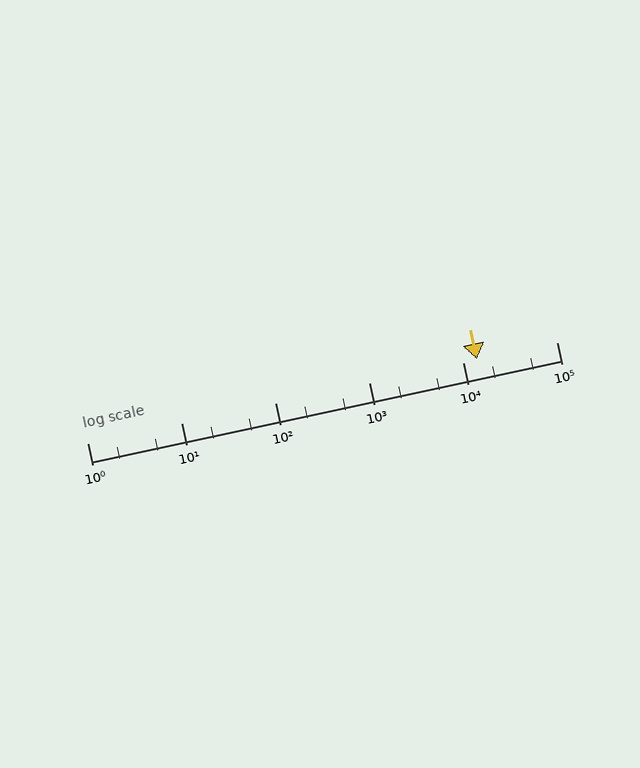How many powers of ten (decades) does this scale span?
The scale spans 5 decades, from 1 to 100000.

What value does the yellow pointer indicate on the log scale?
The pointer indicates approximately 14000.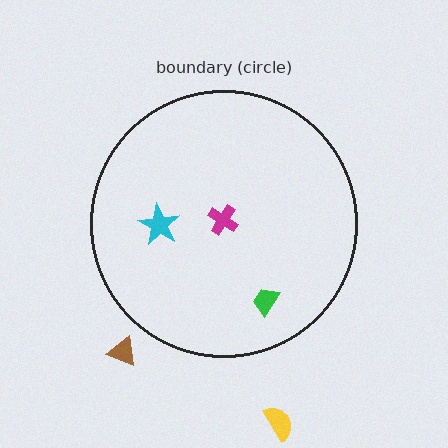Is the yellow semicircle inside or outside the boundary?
Outside.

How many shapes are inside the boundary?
3 inside, 2 outside.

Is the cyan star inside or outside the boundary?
Inside.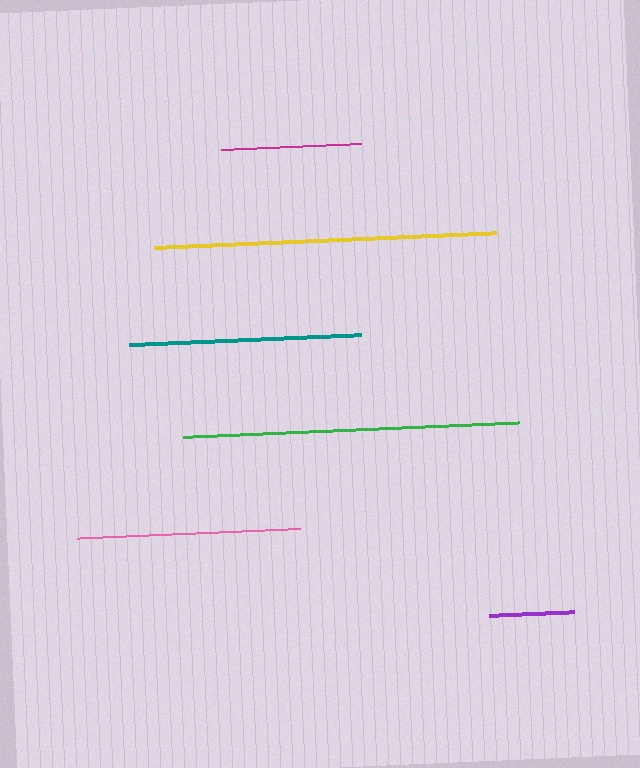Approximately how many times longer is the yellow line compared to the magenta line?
The yellow line is approximately 2.4 times the length of the magenta line.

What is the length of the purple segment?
The purple segment is approximately 85 pixels long.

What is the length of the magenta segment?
The magenta segment is approximately 141 pixels long.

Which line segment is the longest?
The yellow line is the longest at approximately 342 pixels.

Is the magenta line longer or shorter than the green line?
The green line is longer than the magenta line.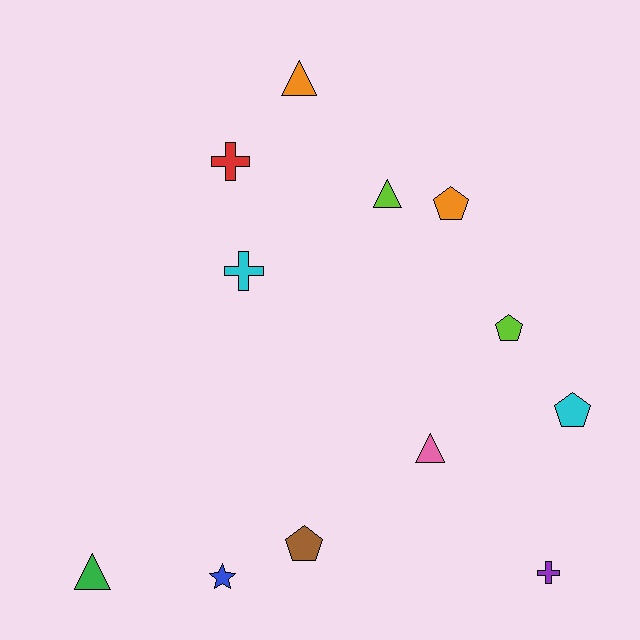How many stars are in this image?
There is 1 star.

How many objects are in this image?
There are 12 objects.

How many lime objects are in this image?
There are 2 lime objects.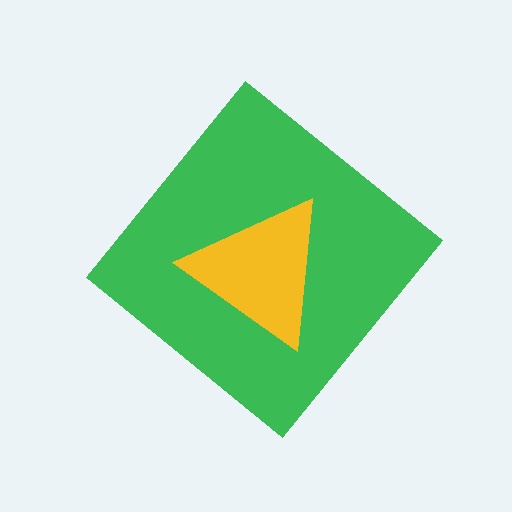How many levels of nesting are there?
2.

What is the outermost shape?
The green diamond.